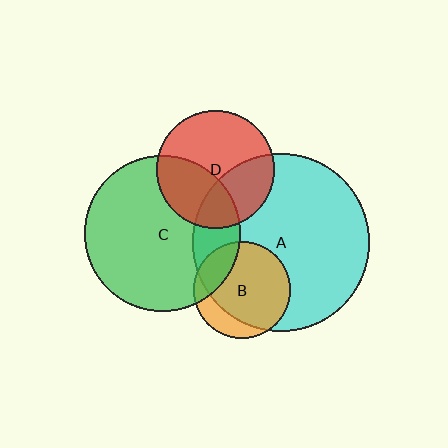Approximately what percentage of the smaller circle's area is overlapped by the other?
Approximately 35%.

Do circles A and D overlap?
Yes.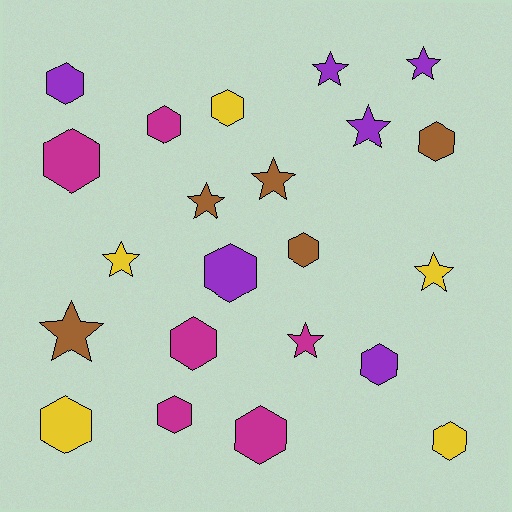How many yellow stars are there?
There are 2 yellow stars.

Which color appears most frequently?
Purple, with 6 objects.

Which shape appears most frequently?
Hexagon, with 13 objects.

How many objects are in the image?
There are 22 objects.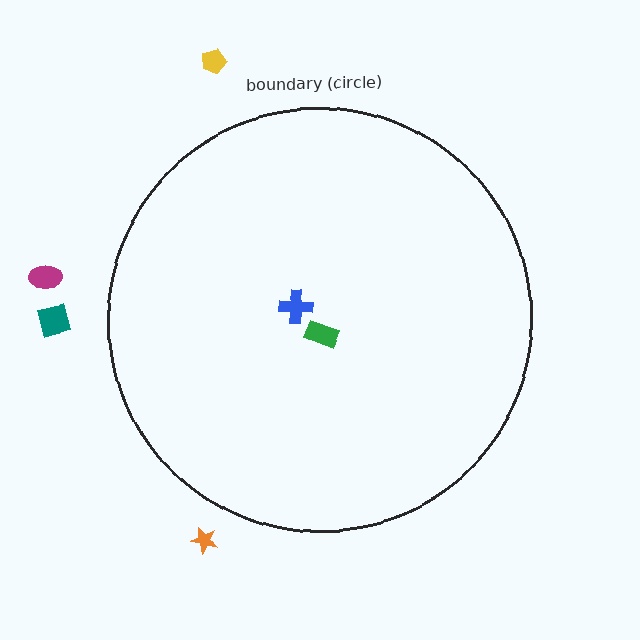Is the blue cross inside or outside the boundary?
Inside.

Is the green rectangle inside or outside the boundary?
Inside.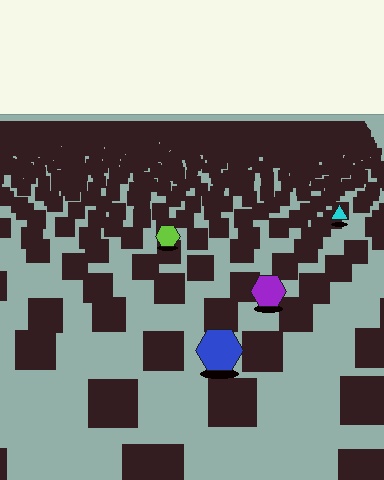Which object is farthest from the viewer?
The cyan triangle is farthest from the viewer. It appears smaller and the ground texture around it is denser.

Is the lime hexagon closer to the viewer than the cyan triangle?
Yes. The lime hexagon is closer — you can tell from the texture gradient: the ground texture is coarser near it.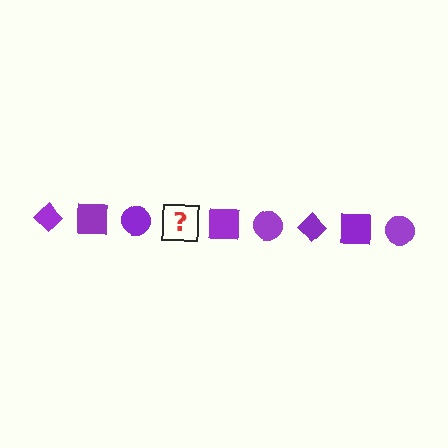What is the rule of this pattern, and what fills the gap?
The rule is that the pattern cycles through diamond, square, circle shapes in purple. The gap should be filled with a purple diamond.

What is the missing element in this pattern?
The missing element is a purple diamond.